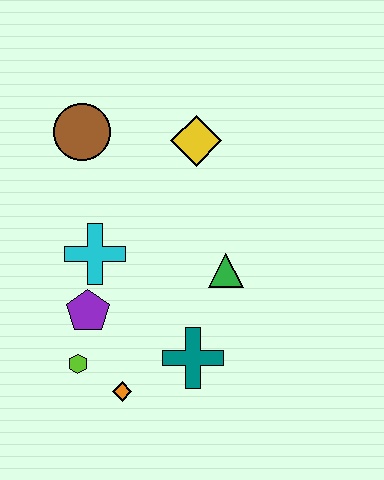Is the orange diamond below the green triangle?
Yes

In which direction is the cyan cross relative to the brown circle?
The cyan cross is below the brown circle.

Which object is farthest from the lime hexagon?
The yellow diamond is farthest from the lime hexagon.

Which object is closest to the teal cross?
The orange diamond is closest to the teal cross.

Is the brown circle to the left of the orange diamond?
Yes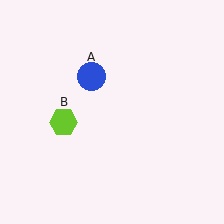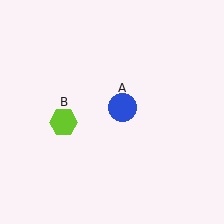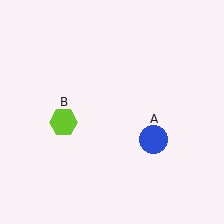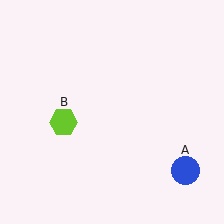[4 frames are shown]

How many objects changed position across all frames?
1 object changed position: blue circle (object A).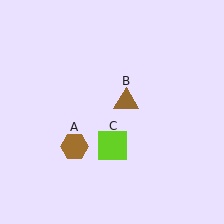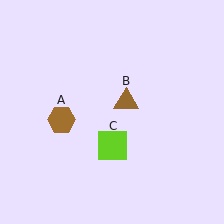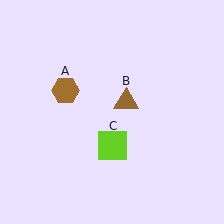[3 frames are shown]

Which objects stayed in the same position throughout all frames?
Brown triangle (object B) and lime square (object C) remained stationary.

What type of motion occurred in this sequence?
The brown hexagon (object A) rotated clockwise around the center of the scene.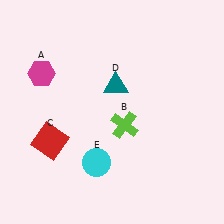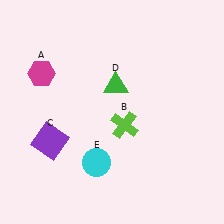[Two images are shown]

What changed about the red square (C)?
In Image 1, C is red. In Image 2, it changed to purple.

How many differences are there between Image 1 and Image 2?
There are 2 differences between the two images.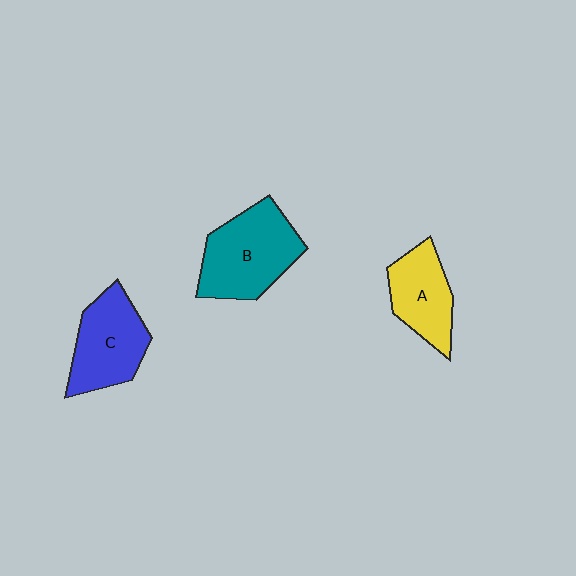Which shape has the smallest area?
Shape A (yellow).